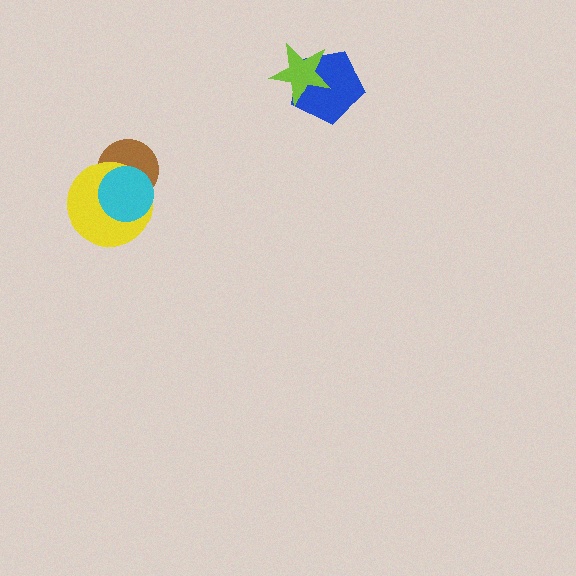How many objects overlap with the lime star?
1 object overlaps with the lime star.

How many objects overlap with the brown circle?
2 objects overlap with the brown circle.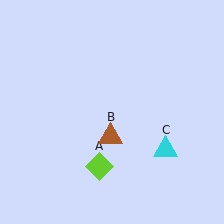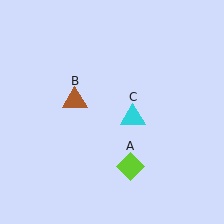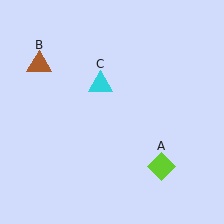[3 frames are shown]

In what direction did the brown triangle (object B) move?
The brown triangle (object B) moved up and to the left.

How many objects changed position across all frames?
3 objects changed position: lime diamond (object A), brown triangle (object B), cyan triangle (object C).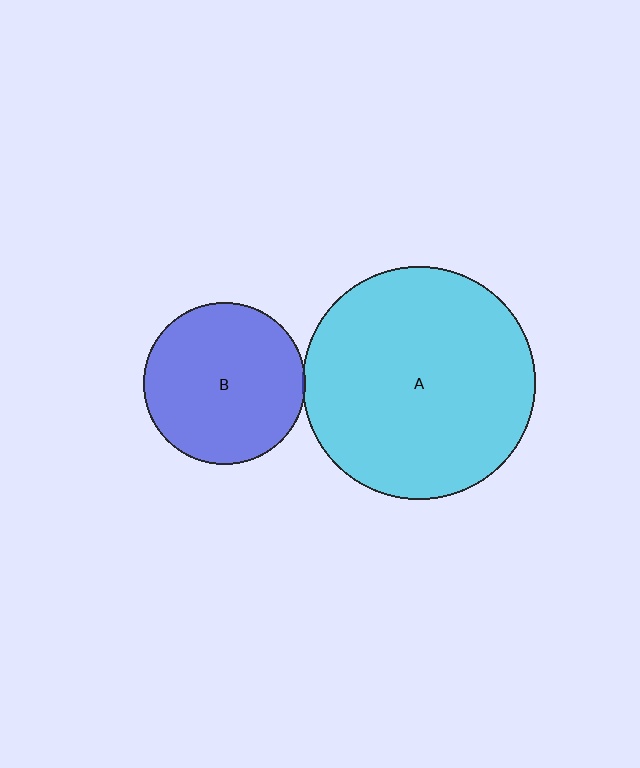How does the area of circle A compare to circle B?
Approximately 2.1 times.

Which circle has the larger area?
Circle A (cyan).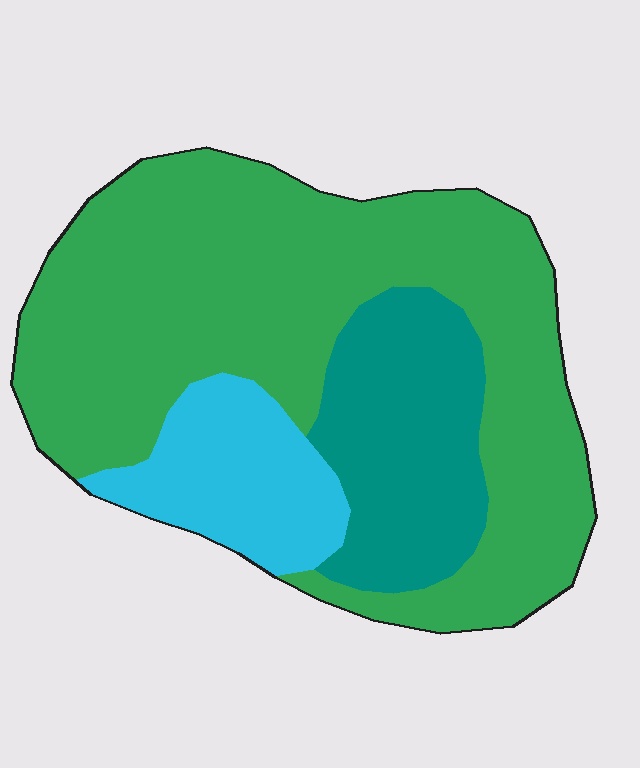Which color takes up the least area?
Cyan, at roughly 15%.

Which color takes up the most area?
Green, at roughly 65%.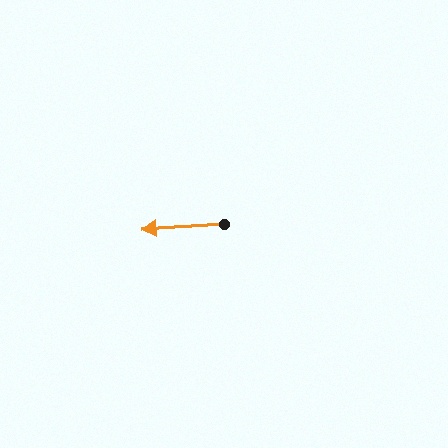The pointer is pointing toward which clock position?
Roughly 9 o'clock.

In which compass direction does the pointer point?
West.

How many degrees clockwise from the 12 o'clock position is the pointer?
Approximately 266 degrees.